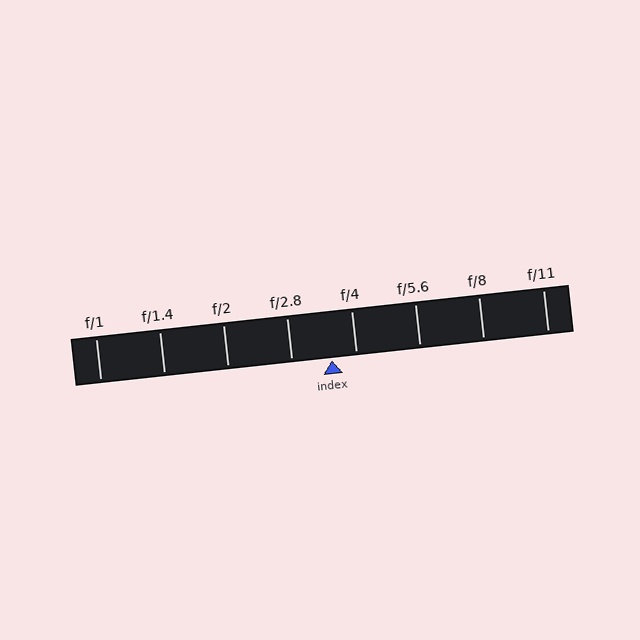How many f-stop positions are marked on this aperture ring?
There are 8 f-stop positions marked.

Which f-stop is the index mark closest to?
The index mark is closest to f/4.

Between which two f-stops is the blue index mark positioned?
The index mark is between f/2.8 and f/4.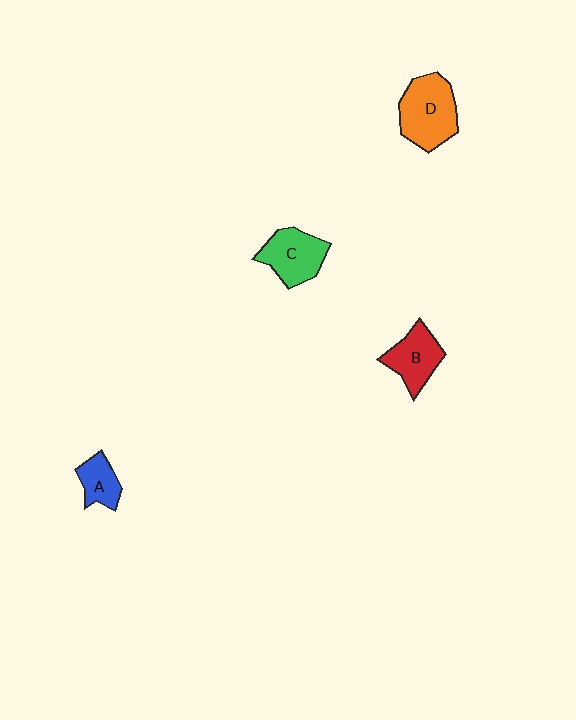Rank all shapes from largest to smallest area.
From largest to smallest: D (orange), C (green), B (red), A (blue).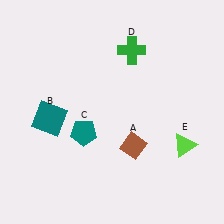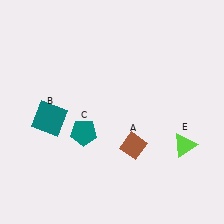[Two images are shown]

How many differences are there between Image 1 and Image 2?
There is 1 difference between the two images.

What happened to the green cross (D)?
The green cross (D) was removed in Image 2. It was in the top-right area of Image 1.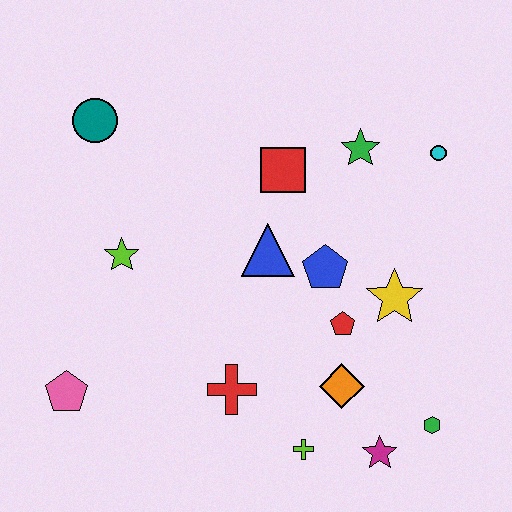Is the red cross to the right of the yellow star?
No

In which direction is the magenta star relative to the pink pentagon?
The magenta star is to the right of the pink pentagon.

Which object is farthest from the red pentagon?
The teal circle is farthest from the red pentagon.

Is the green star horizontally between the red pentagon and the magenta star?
Yes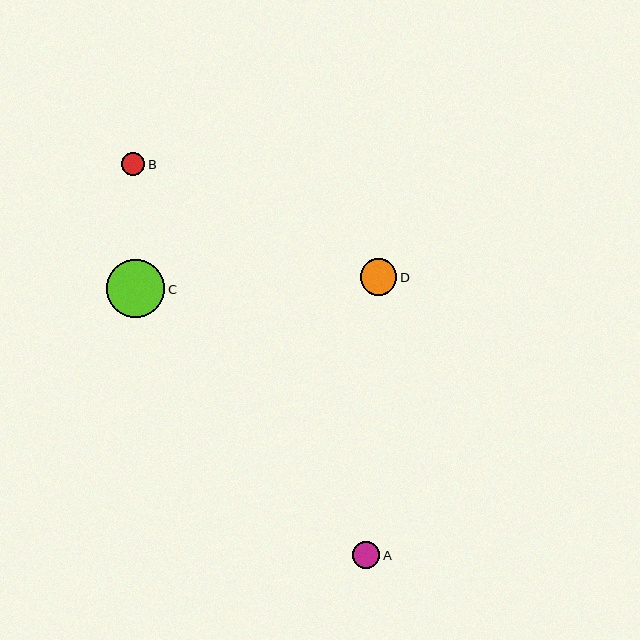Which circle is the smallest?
Circle B is the smallest with a size of approximately 23 pixels.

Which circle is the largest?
Circle C is the largest with a size of approximately 58 pixels.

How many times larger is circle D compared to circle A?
Circle D is approximately 1.3 times the size of circle A.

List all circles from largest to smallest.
From largest to smallest: C, D, A, B.